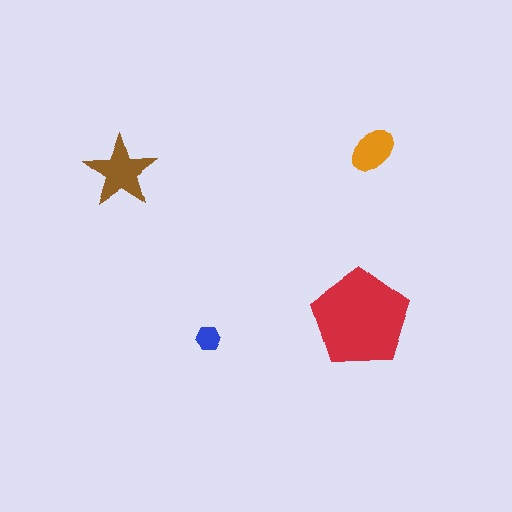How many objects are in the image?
There are 4 objects in the image.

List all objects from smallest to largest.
The blue hexagon, the orange ellipse, the brown star, the red pentagon.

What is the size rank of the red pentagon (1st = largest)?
1st.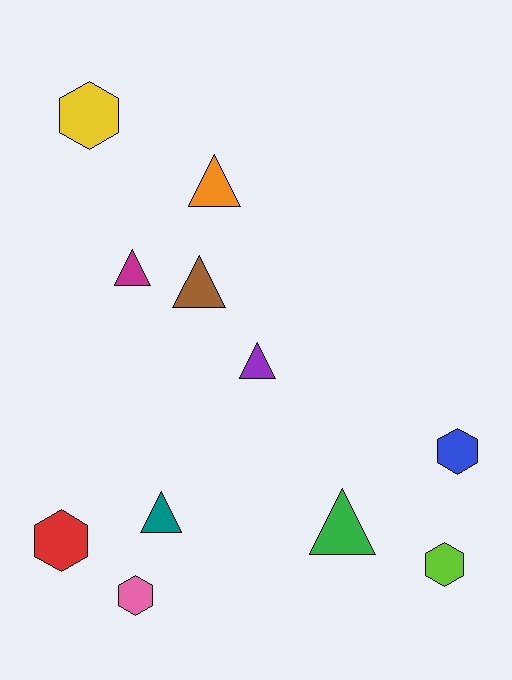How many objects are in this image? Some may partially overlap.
There are 11 objects.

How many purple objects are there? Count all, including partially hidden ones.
There is 1 purple object.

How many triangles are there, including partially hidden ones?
There are 6 triangles.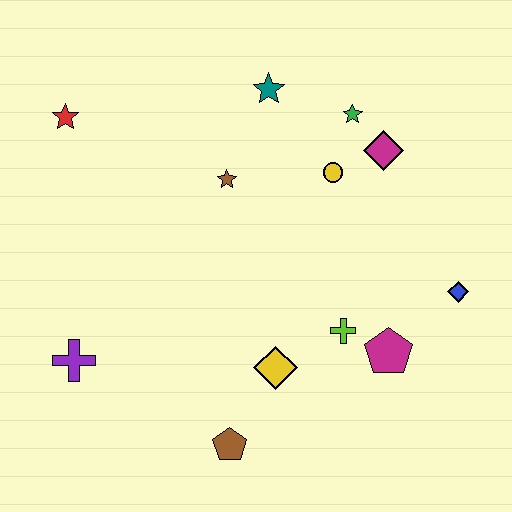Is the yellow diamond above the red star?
No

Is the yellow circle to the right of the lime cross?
No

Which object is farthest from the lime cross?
The red star is farthest from the lime cross.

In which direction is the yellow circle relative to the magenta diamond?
The yellow circle is to the left of the magenta diamond.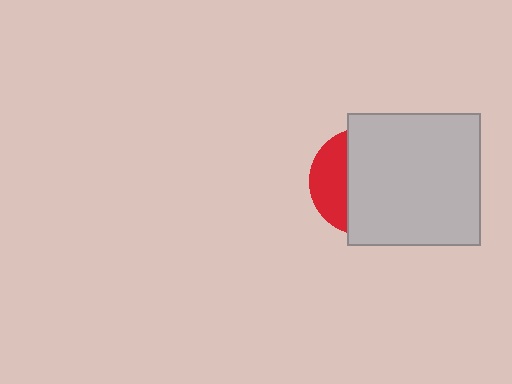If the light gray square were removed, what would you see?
You would see the complete red circle.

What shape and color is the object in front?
The object in front is a light gray square.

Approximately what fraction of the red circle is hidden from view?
Roughly 68% of the red circle is hidden behind the light gray square.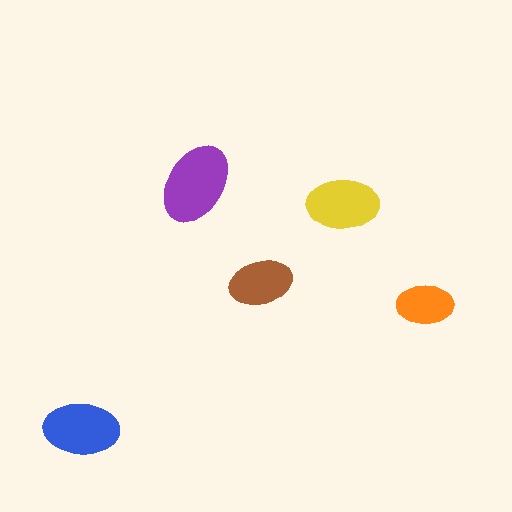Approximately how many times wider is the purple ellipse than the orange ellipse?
About 1.5 times wider.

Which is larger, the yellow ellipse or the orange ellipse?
The yellow one.